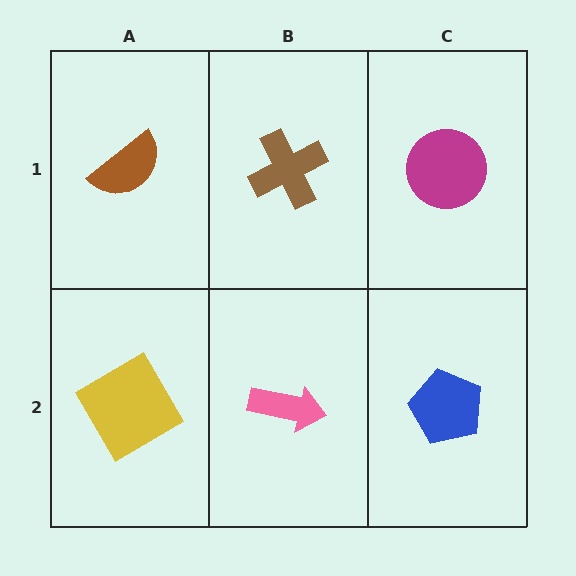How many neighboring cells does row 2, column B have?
3.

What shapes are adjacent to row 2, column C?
A magenta circle (row 1, column C), a pink arrow (row 2, column B).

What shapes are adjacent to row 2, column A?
A brown semicircle (row 1, column A), a pink arrow (row 2, column B).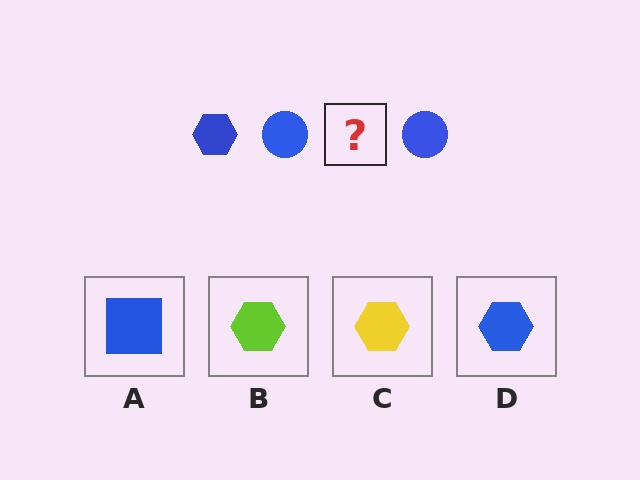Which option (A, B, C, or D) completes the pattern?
D.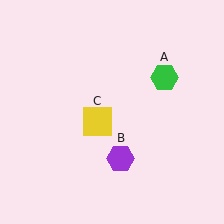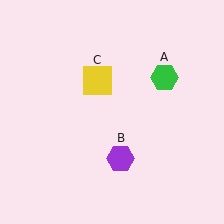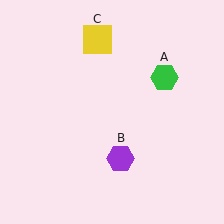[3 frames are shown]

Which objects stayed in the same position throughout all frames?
Green hexagon (object A) and purple hexagon (object B) remained stationary.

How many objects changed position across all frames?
1 object changed position: yellow square (object C).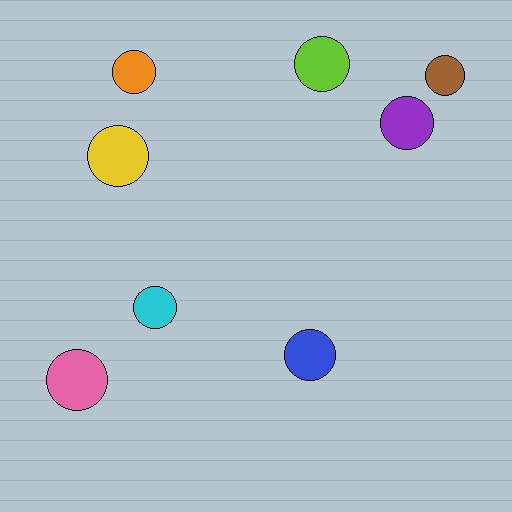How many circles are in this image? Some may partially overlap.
There are 8 circles.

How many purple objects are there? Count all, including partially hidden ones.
There is 1 purple object.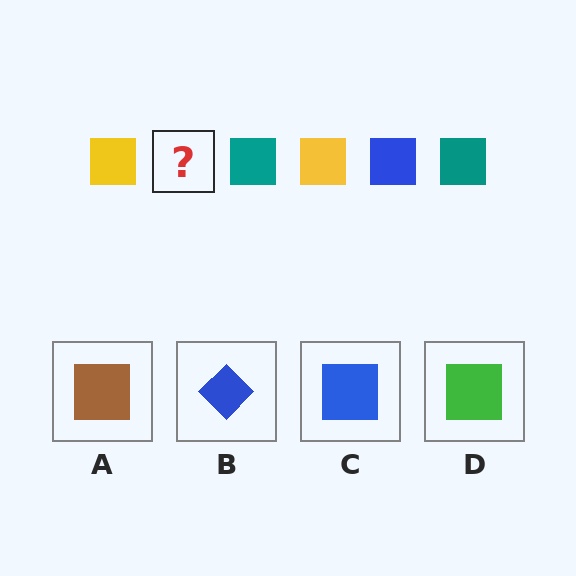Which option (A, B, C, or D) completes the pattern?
C.